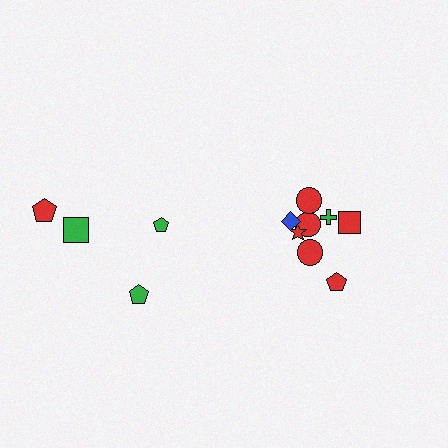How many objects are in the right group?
There are 8 objects.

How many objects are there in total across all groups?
There are 12 objects.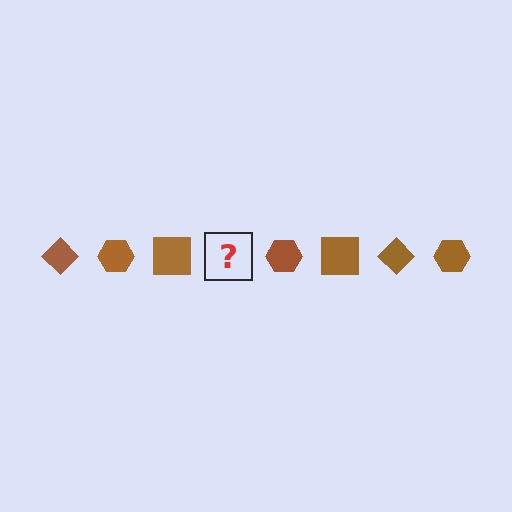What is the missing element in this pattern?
The missing element is a brown diamond.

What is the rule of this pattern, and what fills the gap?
The rule is that the pattern cycles through diamond, hexagon, square shapes in brown. The gap should be filled with a brown diamond.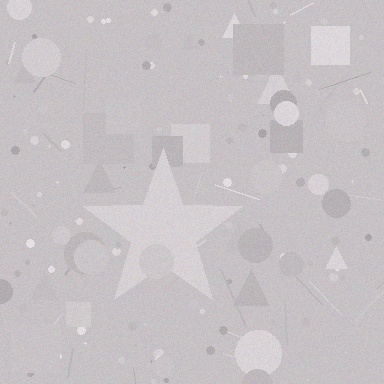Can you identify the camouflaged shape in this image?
The camouflaged shape is a star.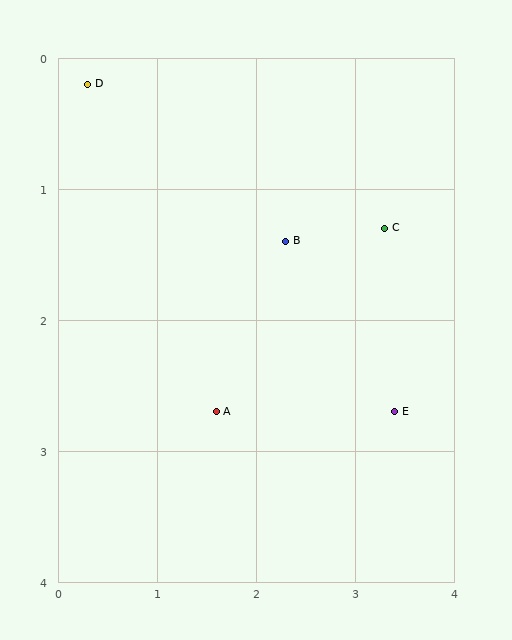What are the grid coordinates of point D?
Point D is at approximately (0.3, 0.2).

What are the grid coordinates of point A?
Point A is at approximately (1.6, 2.7).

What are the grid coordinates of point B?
Point B is at approximately (2.3, 1.4).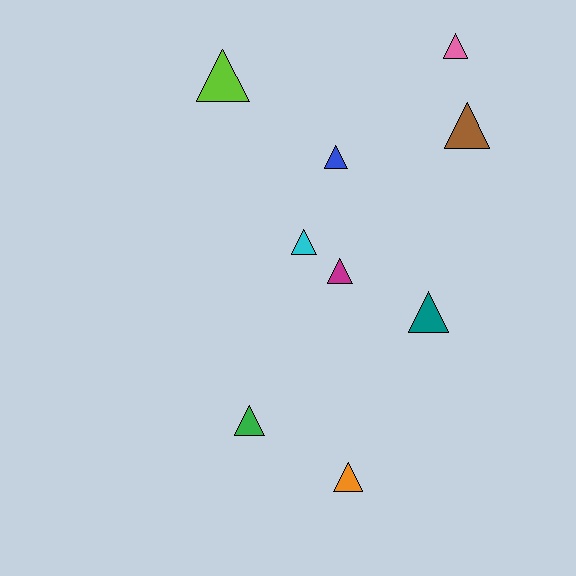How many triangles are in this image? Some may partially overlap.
There are 9 triangles.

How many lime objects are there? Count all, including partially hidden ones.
There is 1 lime object.